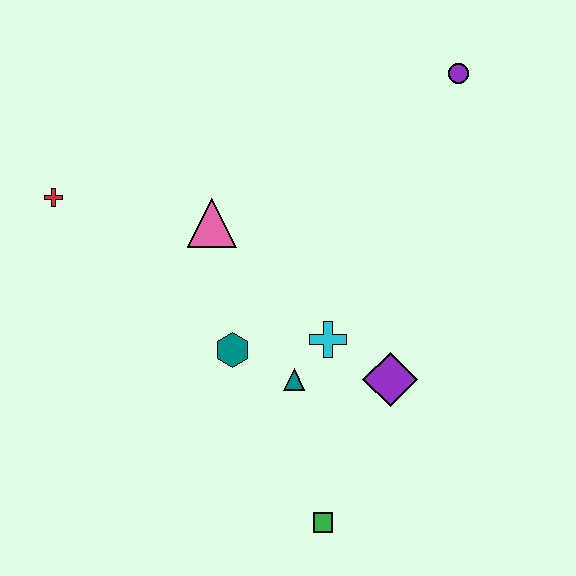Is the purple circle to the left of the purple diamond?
No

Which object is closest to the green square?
The teal triangle is closest to the green square.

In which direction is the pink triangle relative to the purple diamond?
The pink triangle is to the left of the purple diamond.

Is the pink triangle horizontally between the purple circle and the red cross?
Yes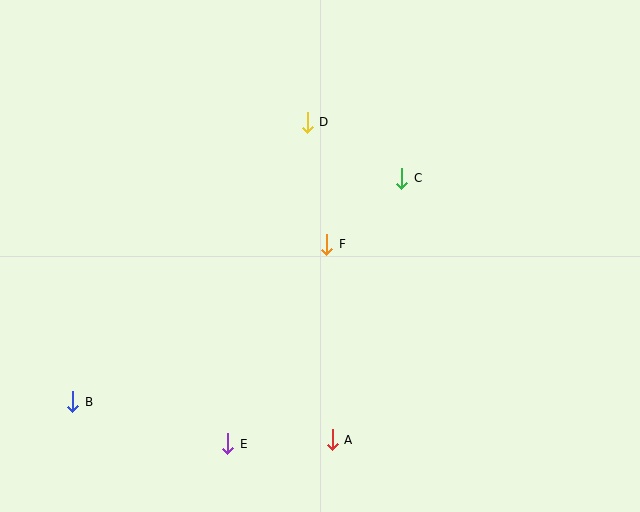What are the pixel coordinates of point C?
Point C is at (402, 178).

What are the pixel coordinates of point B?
Point B is at (73, 402).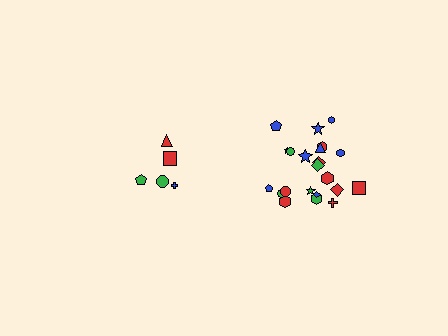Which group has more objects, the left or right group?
The right group.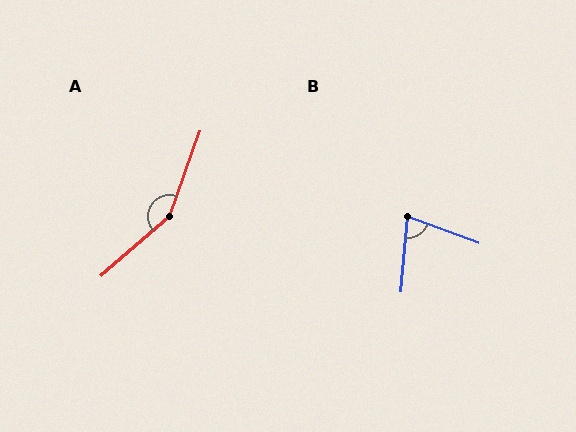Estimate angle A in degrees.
Approximately 151 degrees.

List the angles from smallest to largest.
B (75°), A (151°).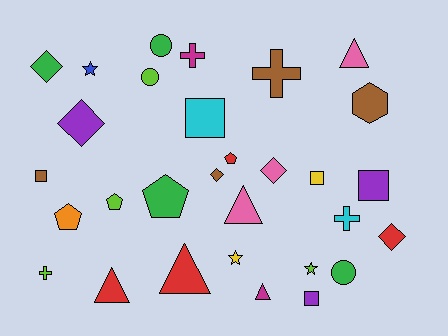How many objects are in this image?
There are 30 objects.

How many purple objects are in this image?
There are 3 purple objects.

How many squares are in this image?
There are 5 squares.